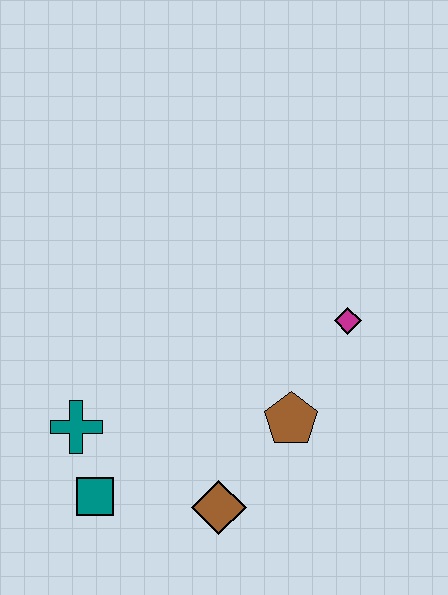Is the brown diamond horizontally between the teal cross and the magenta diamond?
Yes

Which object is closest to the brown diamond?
The brown pentagon is closest to the brown diamond.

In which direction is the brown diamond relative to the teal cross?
The brown diamond is to the right of the teal cross.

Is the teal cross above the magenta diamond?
No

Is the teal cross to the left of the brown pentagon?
Yes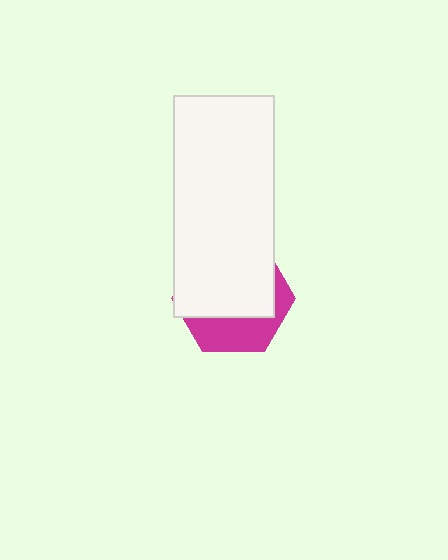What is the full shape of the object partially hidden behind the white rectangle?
The partially hidden object is a magenta hexagon.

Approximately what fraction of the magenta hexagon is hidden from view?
Roughly 66% of the magenta hexagon is hidden behind the white rectangle.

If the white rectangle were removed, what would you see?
You would see the complete magenta hexagon.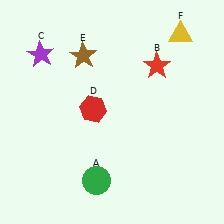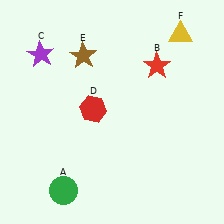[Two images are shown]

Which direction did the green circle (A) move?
The green circle (A) moved left.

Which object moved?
The green circle (A) moved left.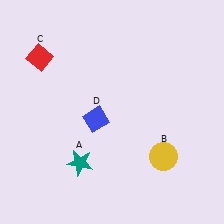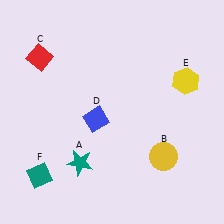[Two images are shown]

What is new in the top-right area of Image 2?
A yellow hexagon (E) was added in the top-right area of Image 2.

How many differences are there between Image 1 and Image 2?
There are 2 differences between the two images.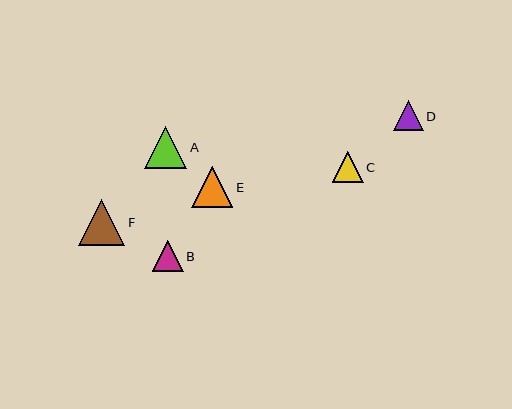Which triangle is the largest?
Triangle F is the largest with a size of approximately 46 pixels.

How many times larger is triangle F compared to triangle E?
Triangle F is approximately 1.1 times the size of triangle E.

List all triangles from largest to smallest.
From largest to smallest: F, A, E, C, B, D.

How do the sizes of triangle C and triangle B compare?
Triangle C and triangle B are approximately the same size.